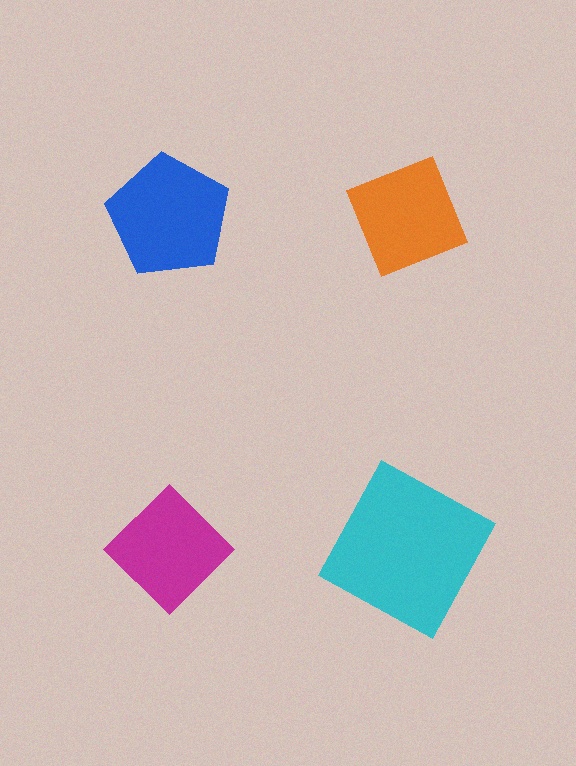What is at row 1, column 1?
A blue pentagon.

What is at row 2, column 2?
A cyan square.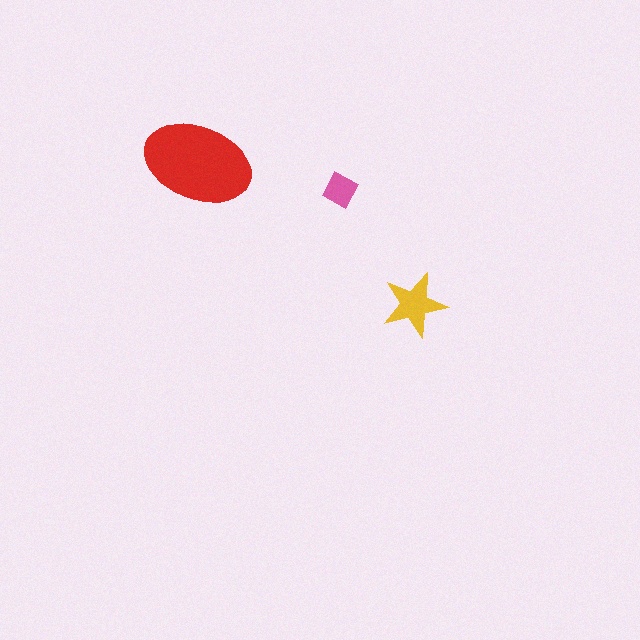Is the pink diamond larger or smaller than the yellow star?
Smaller.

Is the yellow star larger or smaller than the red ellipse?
Smaller.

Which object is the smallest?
The pink diamond.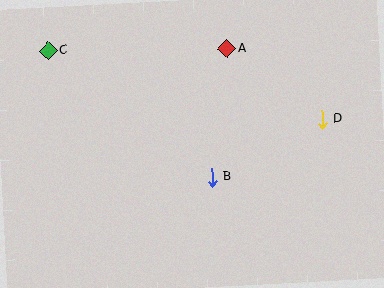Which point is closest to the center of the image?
Point B at (212, 177) is closest to the center.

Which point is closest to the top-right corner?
Point D is closest to the top-right corner.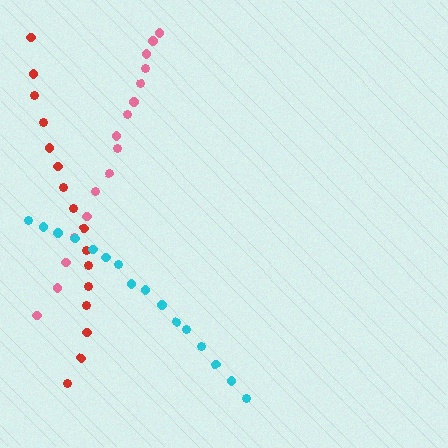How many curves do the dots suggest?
There are 3 distinct paths.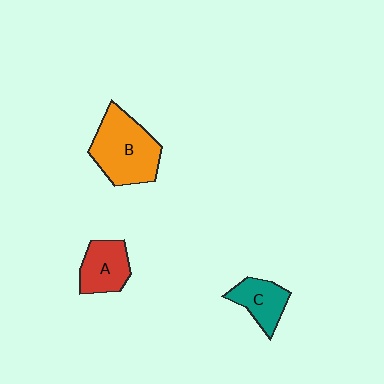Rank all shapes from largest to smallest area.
From largest to smallest: B (orange), A (red), C (teal).